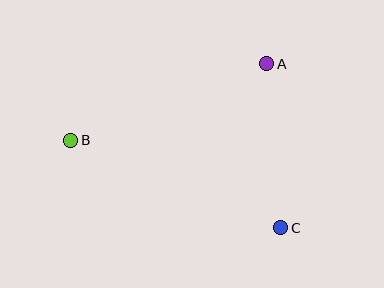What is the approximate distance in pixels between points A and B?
The distance between A and B is approximately 210 pixels.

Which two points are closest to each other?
Points A and C are closest to each other.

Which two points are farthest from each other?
Points B and C are farthest from each other.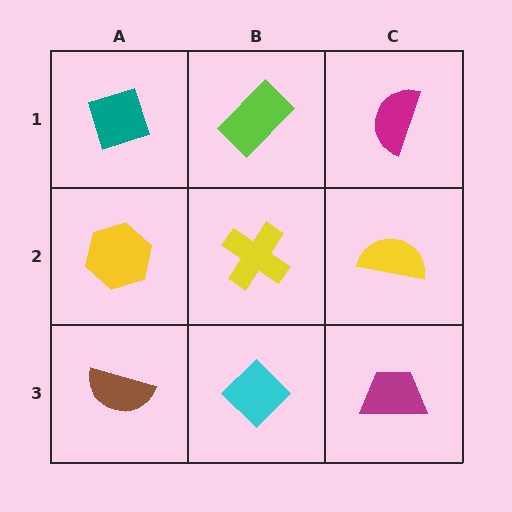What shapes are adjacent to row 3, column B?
A yellow cross (row 2, column B), a brown semicircle (row 3, column A), a magenta trapezoid (row 3, column C).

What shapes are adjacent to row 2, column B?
A lime rectangle (row 1, column B), a cyan diamond (row 3, column B), a yellow hexagon (row 2, column A), a yellow semicircle (row 2, column C).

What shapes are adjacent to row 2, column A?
A teal diamond (row 1, column A), a brown semicircle (row 3, column A), a yellow cross (row 2, column B).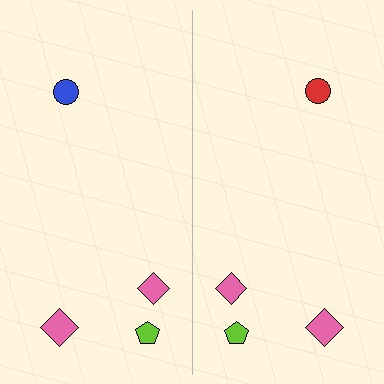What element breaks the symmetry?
The red circle on the right side breaks the symmetry — its mirror counterpart is blue.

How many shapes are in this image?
There are 8 shapes in this image.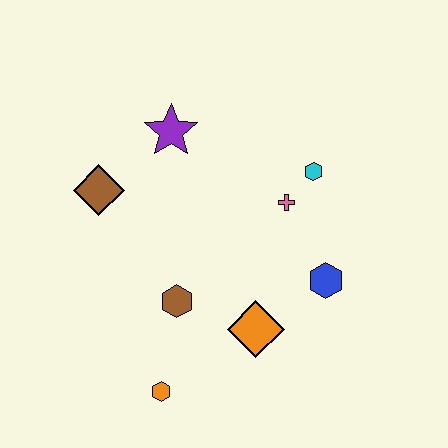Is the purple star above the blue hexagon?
Yes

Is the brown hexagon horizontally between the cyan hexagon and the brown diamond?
Yes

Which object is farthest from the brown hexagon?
The cyan hexagon is farthest from the brown hexagon.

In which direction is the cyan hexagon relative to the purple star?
The cyan hexagon is to the right of the purple star.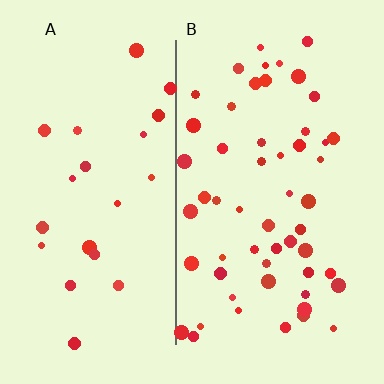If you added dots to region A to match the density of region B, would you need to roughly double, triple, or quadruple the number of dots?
Approximately double.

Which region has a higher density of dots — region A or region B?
B (the right).